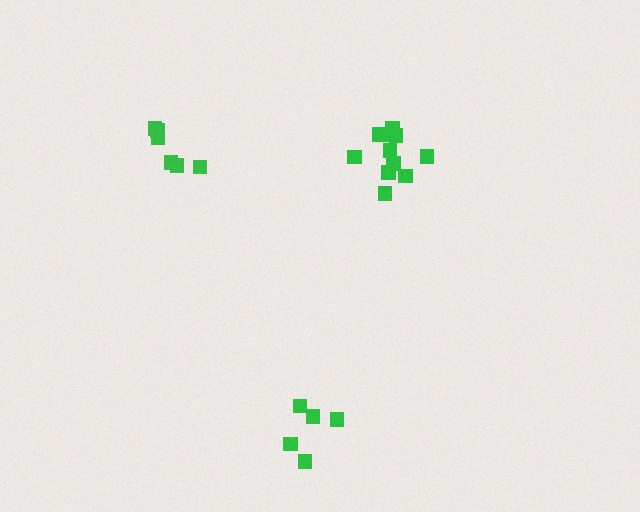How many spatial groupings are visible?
There are 3 spatial groupings.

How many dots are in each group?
Group 1: 6 dots, Group 2: 5 dots, Group 3: 11 dots (22 total).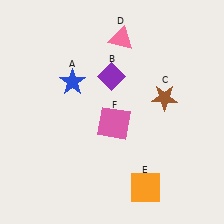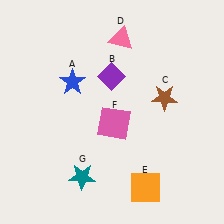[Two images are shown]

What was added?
A teal star (G) was added in Image 2.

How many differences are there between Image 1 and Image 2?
There is 1 difference between the two images.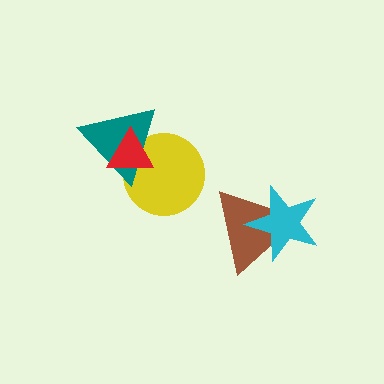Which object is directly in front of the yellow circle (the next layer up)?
The teal triangle is directly in front of the yellow circle.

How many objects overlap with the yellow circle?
2 objects overlap with the yellow circle.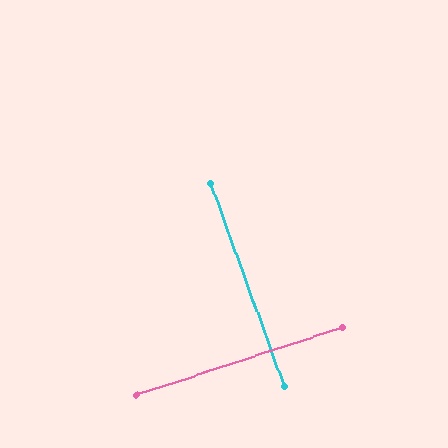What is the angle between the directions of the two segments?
Approximately 88 degrees.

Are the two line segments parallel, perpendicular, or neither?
Perpendicular — they meet at approximately 88°.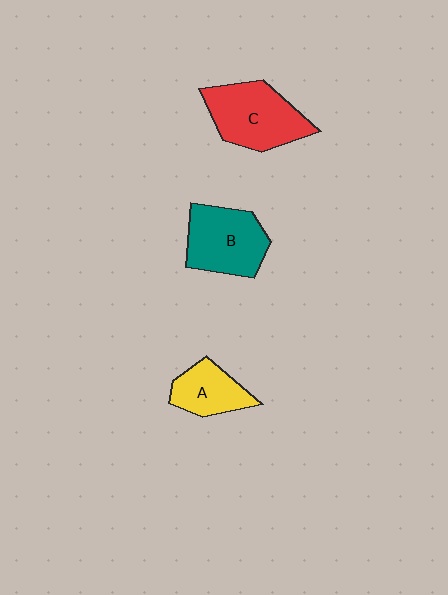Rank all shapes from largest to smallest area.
From largest to smallest: C (red), B (teal), A (yellow).